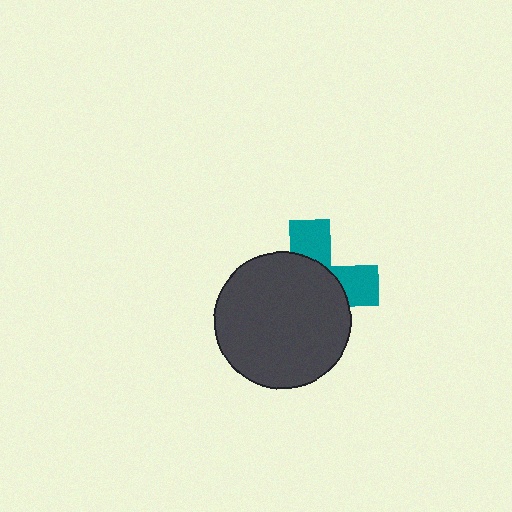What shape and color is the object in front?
The object in front is a dark gray circle.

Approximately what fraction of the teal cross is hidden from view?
Roughly 67% of the teal cross is hidden behind the dark gray circle.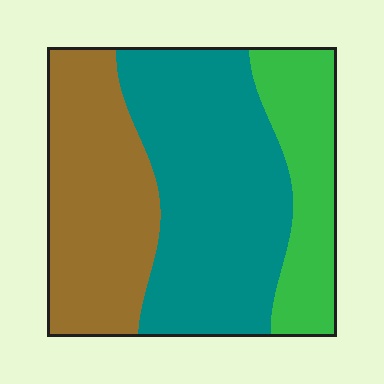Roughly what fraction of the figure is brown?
Brown covers about 35% of the figure.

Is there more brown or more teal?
Teal.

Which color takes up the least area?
Green, at roughly 20%.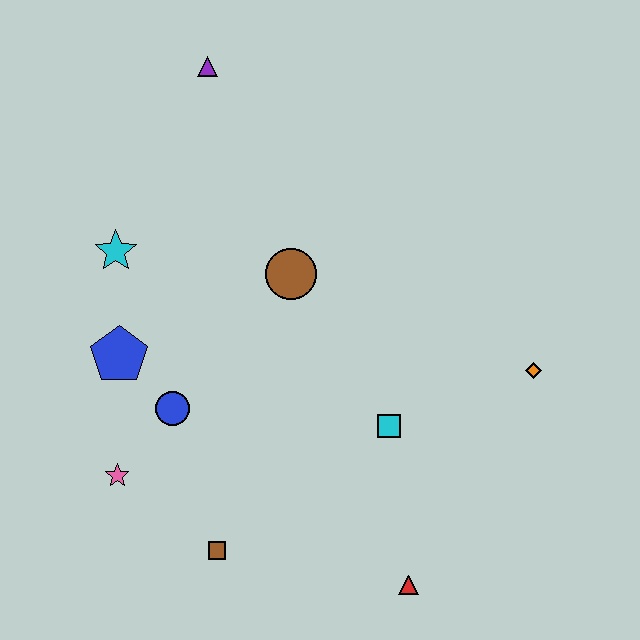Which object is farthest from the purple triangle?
The red triangle is farthest from the purple triangle.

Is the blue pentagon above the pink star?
Yes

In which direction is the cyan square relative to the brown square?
The cyan square is to the right of the brown square.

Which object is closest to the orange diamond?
The cyan square is closest to the orange diamond.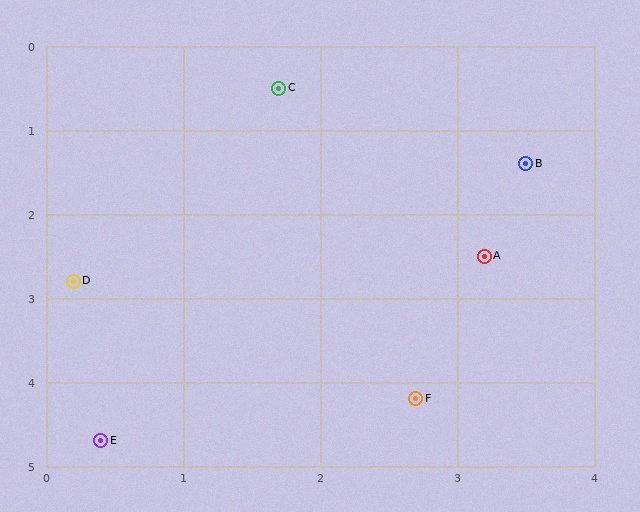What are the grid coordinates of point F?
Point F is at approximately (2.7, 4.2).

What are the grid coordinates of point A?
Point A is at approximately (3.2, 2.5).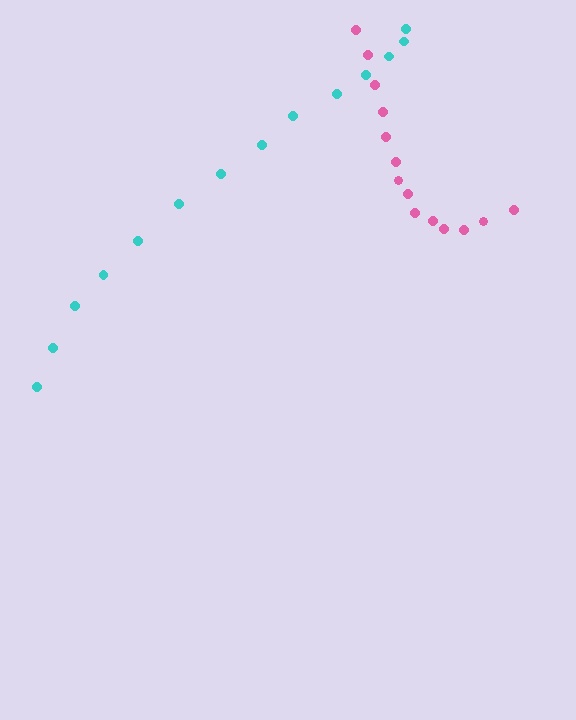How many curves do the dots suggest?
There are 2 distinct paths.